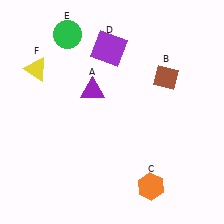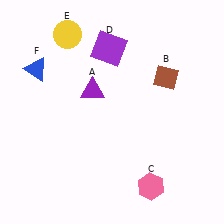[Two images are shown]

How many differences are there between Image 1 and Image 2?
There are 3 differences between the two images.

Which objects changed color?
C changed from orange to pink. E changed from green to yellow. F changed from yellow to blue.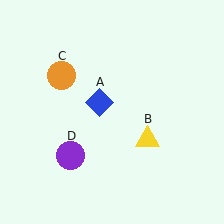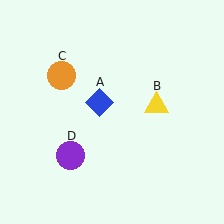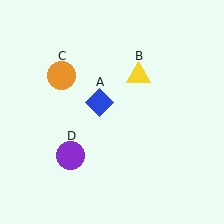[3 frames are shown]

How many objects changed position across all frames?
1 object changed position: yellow triangle (object B).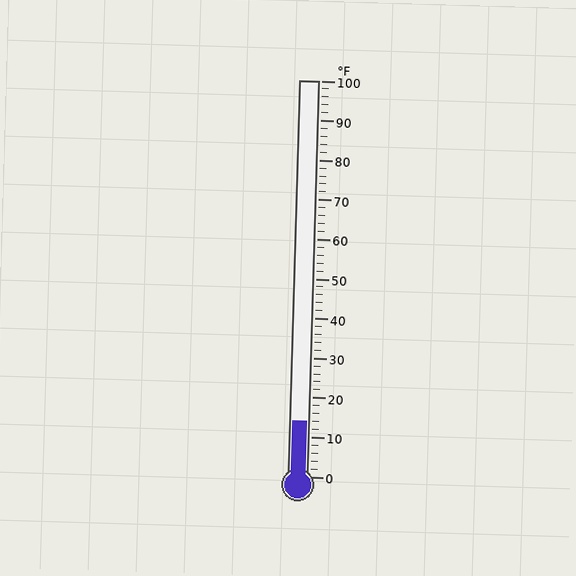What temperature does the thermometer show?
The thermometer shows approximately 14°F.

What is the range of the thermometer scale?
The thermometer scale ranges from 0°F to 100°F.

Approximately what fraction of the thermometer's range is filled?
The thermometer is filled to approximately 15% of its range.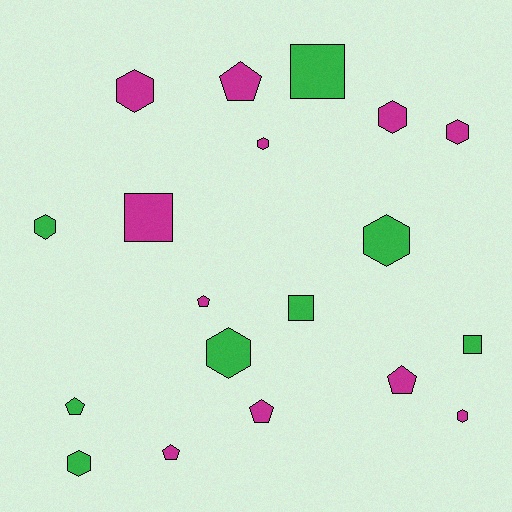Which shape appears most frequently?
Hexagon, with 9 objects.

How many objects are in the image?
There are 19 objects.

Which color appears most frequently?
Magenta, with 11 objects.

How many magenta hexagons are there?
There are 5 magenta hexagons.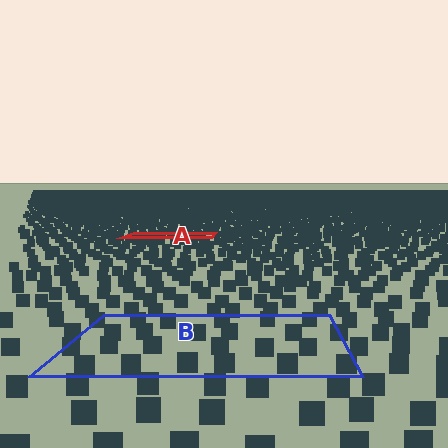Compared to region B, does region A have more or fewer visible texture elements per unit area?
Region A has more texture elements per unit area — they are packed more densely because it is farther away.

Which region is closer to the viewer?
Region B is closer. The texture elements there are larger and more spread out.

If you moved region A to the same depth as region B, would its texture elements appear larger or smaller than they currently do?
They would appear larger. At a closer depth, the same texture elements are projected at a bigger on-screen size.